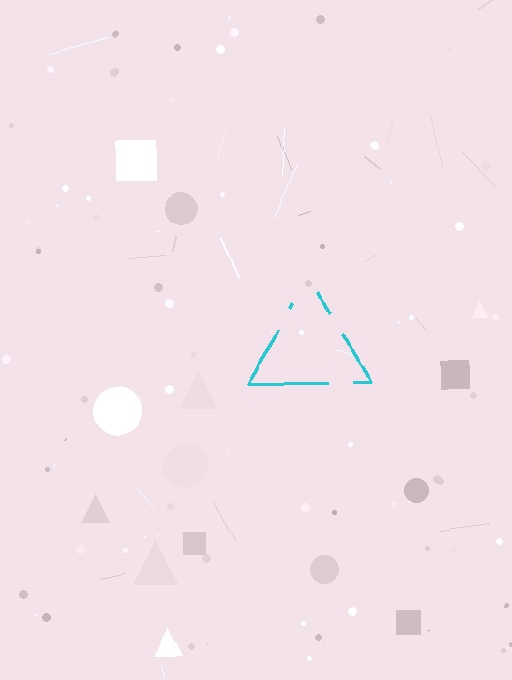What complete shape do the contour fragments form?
The contour fragments form a triangle.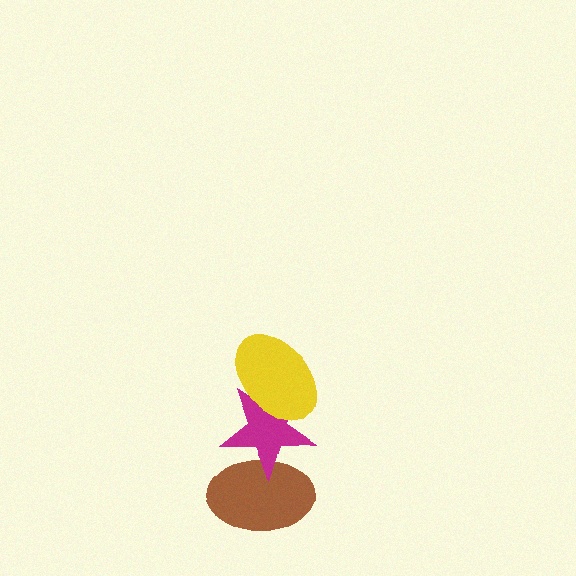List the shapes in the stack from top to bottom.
From top to bottom: the yellow ellipse, the magenta star, the brown ellipse.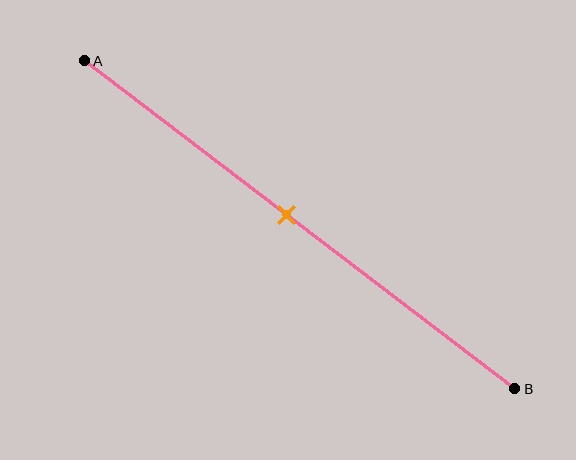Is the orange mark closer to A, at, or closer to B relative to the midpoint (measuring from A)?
The orange mark is closer to point A than the midpoint of segment AB.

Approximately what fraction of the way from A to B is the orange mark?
The orange mark is approximately 45% of the way from A to B.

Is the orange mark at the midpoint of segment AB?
No, the mark is at about 45% from A, not at the 50% midpoint.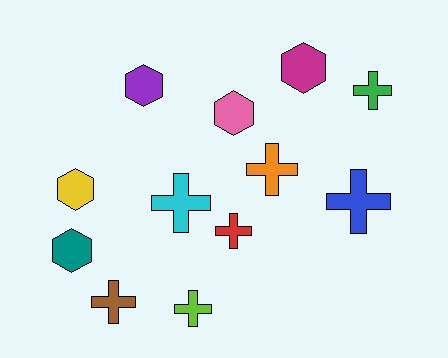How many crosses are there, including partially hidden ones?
There are 7 crosses.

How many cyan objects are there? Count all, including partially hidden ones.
There is 1 cyan object.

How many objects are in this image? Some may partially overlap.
There are 12 objects.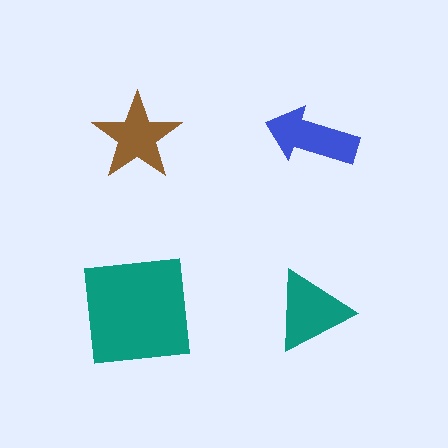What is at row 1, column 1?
A brown star.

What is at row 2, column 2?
A teal triangle.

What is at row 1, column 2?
A blue arrow.